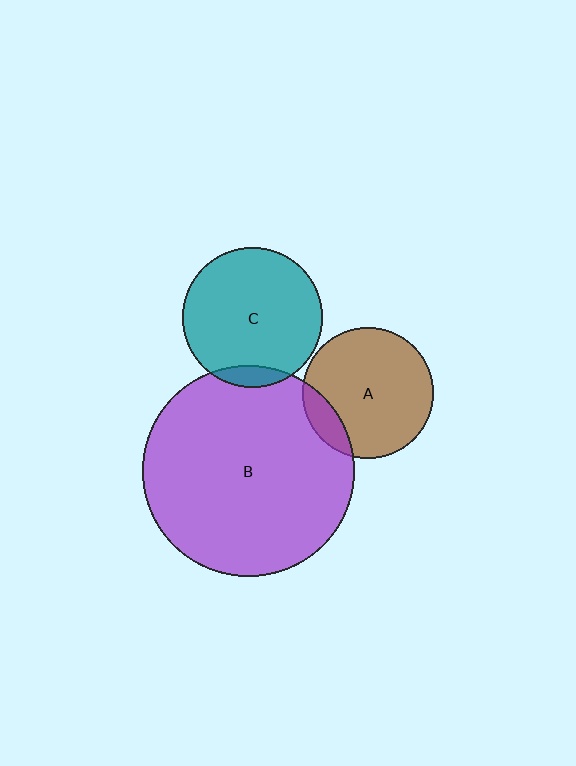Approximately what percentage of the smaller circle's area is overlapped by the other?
Approximately 10%.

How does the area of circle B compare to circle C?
Approximately 2.3 times.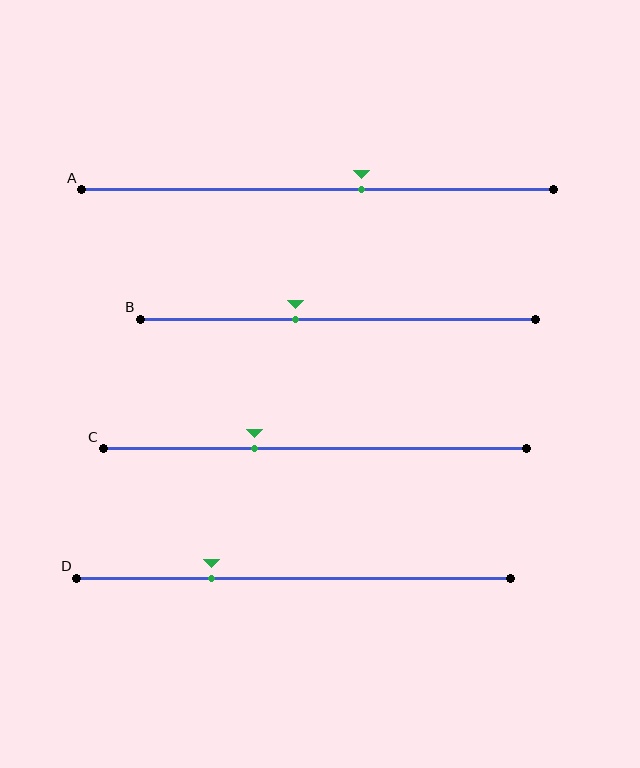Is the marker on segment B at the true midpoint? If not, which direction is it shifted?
No, the marker on segment B is shifted to the left by about 11% of the segment length.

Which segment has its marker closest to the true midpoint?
Segment A has its marker closest to the true midpoint.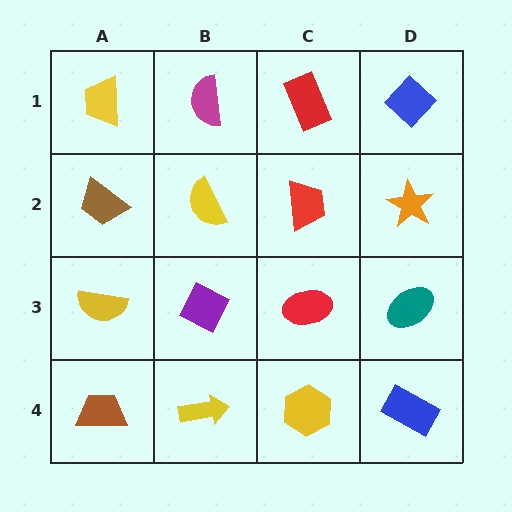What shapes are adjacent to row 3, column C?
A red trapezoid (row 2, column C), a yellow hexagon (row 4, column C), a purple diamond (row 3, column B), a teal ellipse (row 3, column D).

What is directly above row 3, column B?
A yellow semicircle.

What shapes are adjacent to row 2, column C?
A red rectangle (row 1, column C), a red ellipse (row 3, column C), a yellow semicircle (row 2, column B), an orange star (row 2, column D).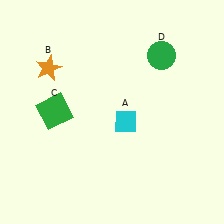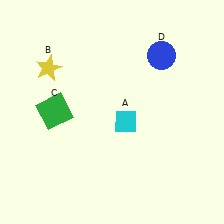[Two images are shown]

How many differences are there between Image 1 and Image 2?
There are 2 differences between the two images.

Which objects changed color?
B changed from orange to yellow. D changed from green to blue.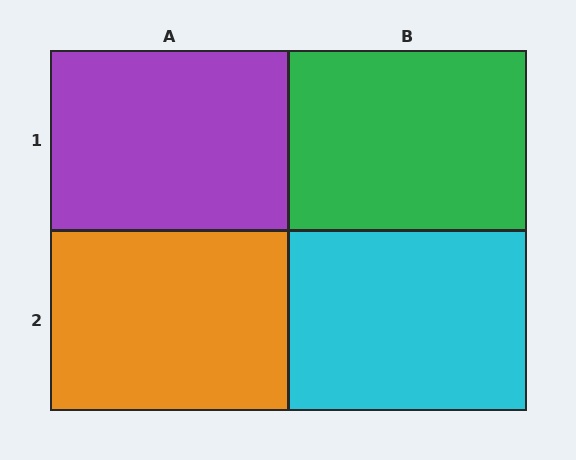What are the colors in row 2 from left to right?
Orange, cyan.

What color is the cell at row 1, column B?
Green.